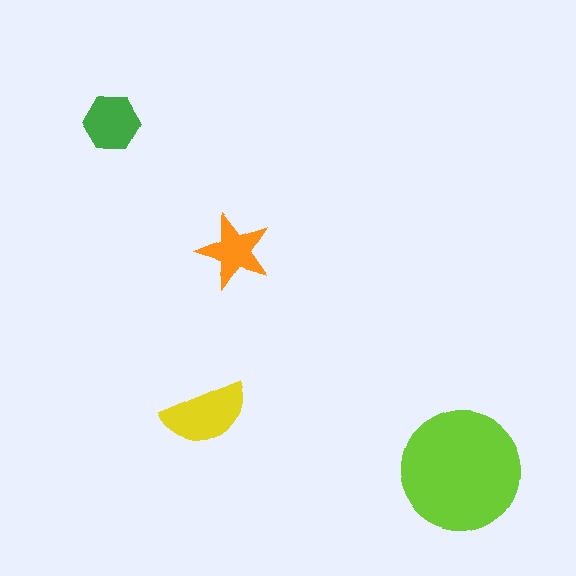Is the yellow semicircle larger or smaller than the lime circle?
Smaller.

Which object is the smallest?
The orange star.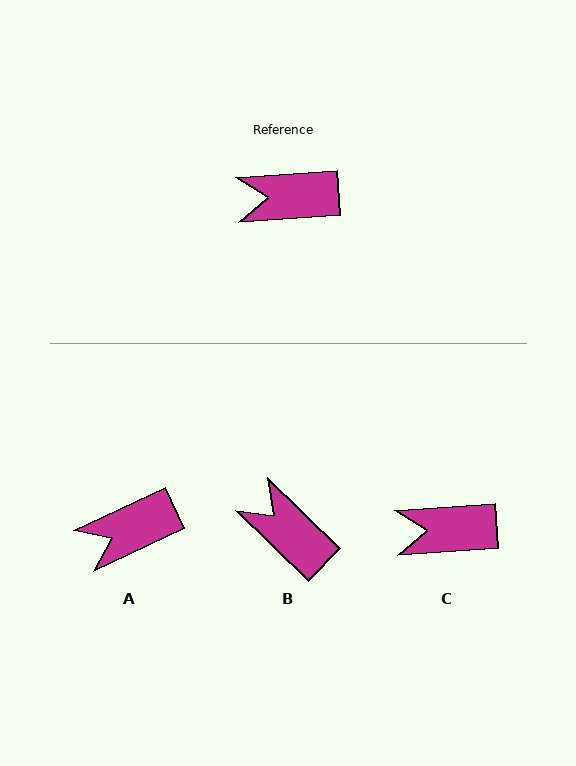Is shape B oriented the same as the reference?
No, it is off by about 48 degrees.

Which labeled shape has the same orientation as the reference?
C.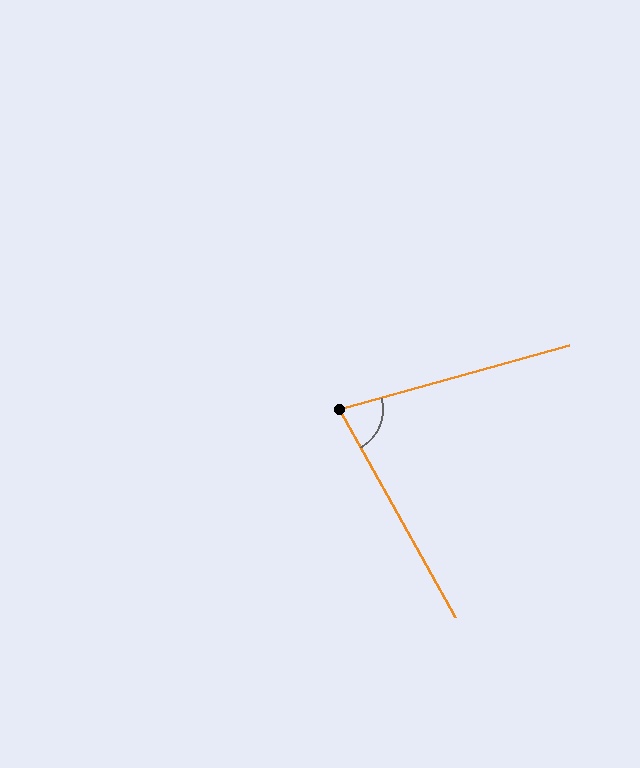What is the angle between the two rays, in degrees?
Approximately 76 degrees.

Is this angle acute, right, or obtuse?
It is acute.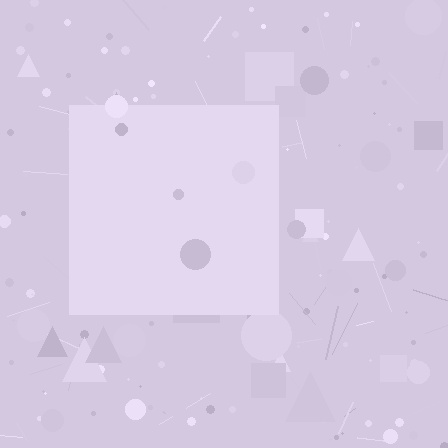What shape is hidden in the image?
A square is hidden in the image.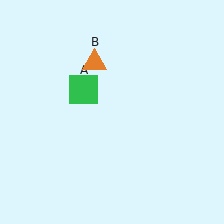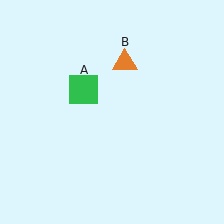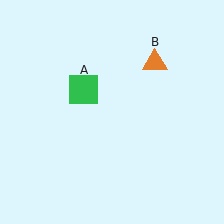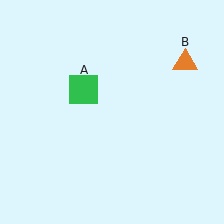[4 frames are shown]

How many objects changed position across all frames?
1 object changed position: orange triangle (object B).